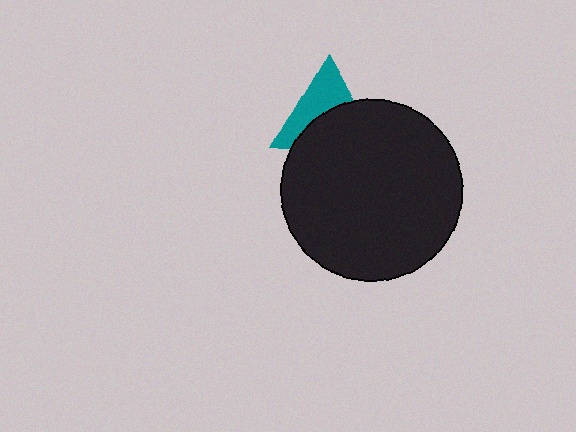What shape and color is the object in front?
The object in front is a black circle.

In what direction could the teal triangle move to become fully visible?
The teal triangle could move up. That would shift it out from behind the black circle entirely.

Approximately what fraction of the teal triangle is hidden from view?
Roughly 52% of the teal triangle is hidden behind the black circle.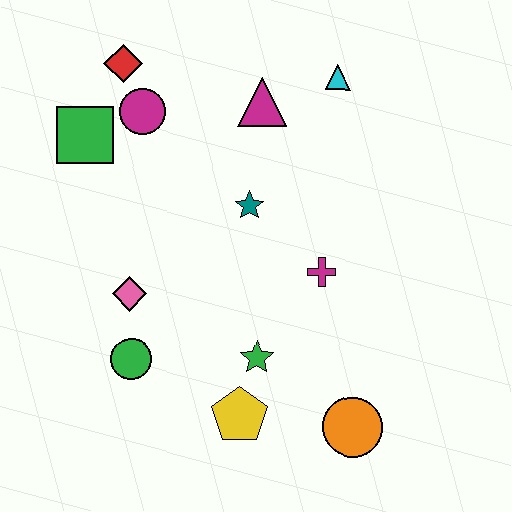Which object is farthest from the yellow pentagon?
The red diamond is farthest from the yellow pentagon.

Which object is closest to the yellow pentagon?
The green star is closest to the yellow pentagon.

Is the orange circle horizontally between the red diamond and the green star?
No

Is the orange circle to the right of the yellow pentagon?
Yes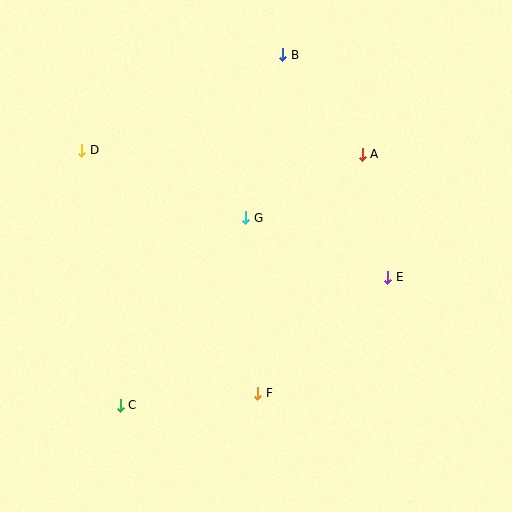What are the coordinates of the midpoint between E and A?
The midpoint between E and A is at (375, 216).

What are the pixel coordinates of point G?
Point G is at (246, 218).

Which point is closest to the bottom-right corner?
Point E is closest to the bottom-right corner.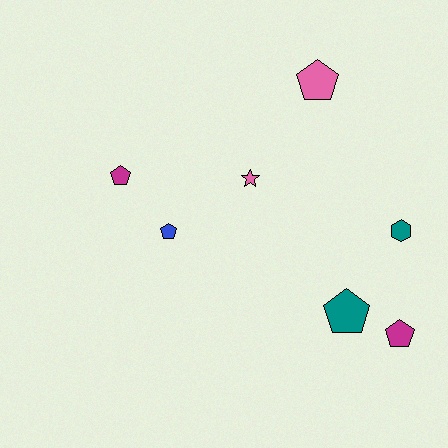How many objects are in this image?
There are 7 objects.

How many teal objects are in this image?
There are 2 teal objects.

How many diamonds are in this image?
There are no diamonds.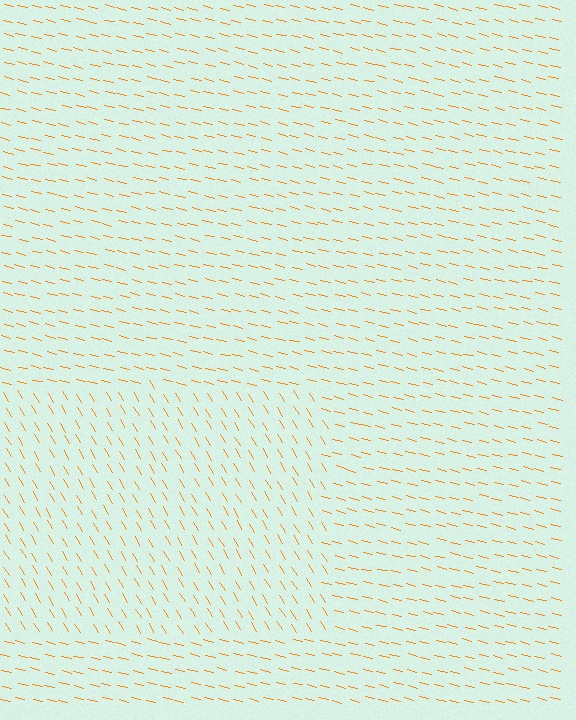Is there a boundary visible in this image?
Yes, there is a texture boundary formed by a change in line orientation.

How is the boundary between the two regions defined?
The boundary is defined purely by a change in line orientation (approximately 45 degrees difference). All lines are the same color and thickness.